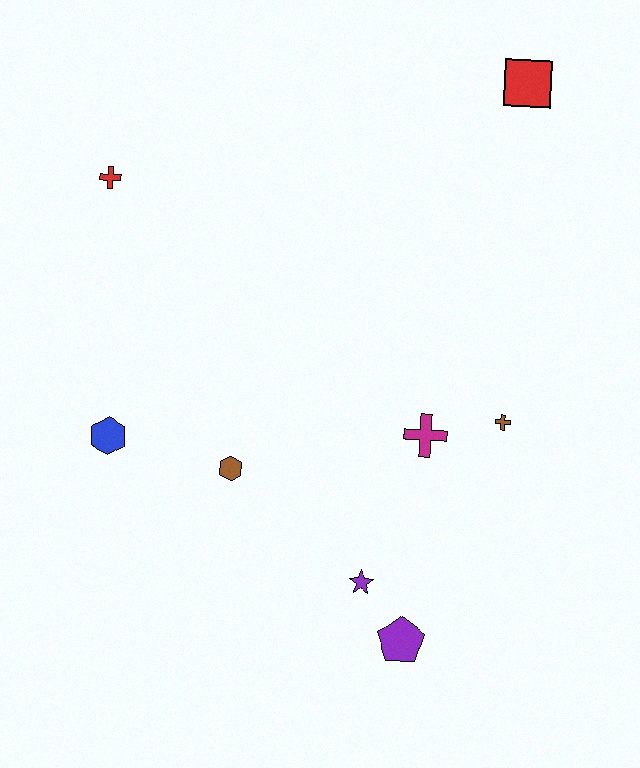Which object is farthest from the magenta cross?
The red cross is farthest from the magenta cross.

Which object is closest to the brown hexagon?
The blue hexagon is closest to the brown hexagon.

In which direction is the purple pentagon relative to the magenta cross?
The purple pentagon is below the magenta cross.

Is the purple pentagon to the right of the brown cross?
No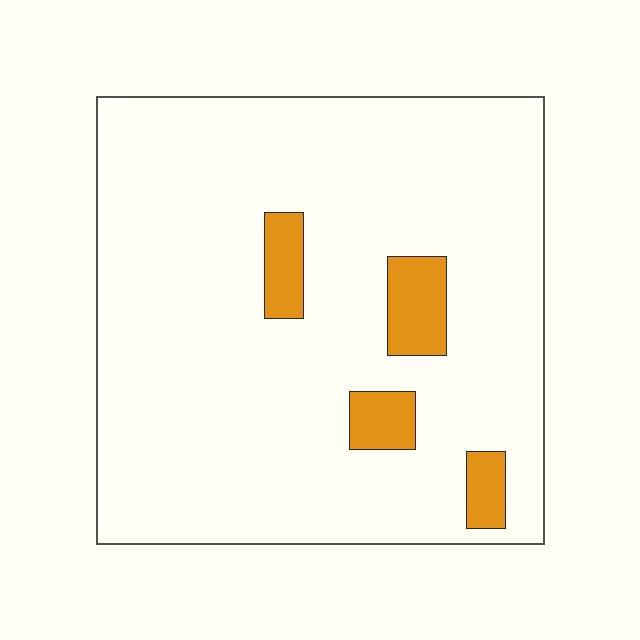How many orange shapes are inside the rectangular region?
4.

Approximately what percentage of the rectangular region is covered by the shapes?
Approximately 10%.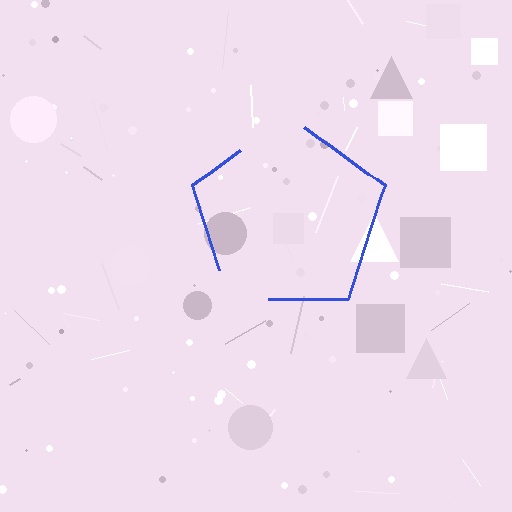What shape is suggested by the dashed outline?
The dashed outline suggests a pentagon.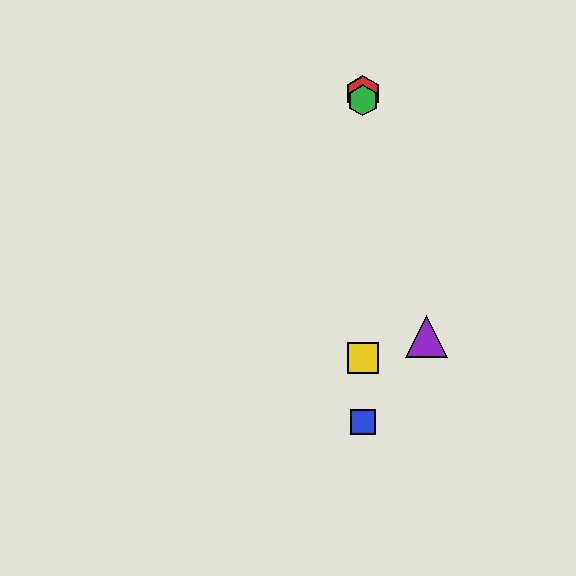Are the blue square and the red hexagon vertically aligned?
Yes, both are at x≈363.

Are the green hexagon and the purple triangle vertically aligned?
No, the green hexagon is at x≈363 and the purple triangle is at x≈427.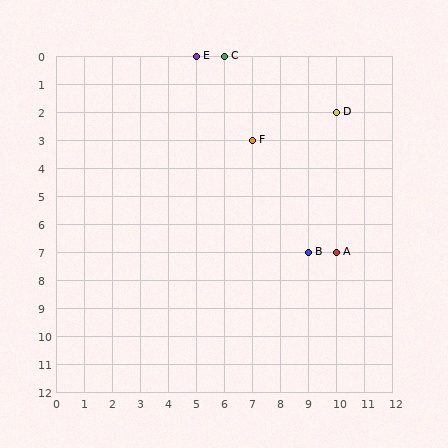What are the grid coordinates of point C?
Point C is at grid coordinates (6, 0).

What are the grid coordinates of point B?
Point B is at grid coordinates (9, 7).